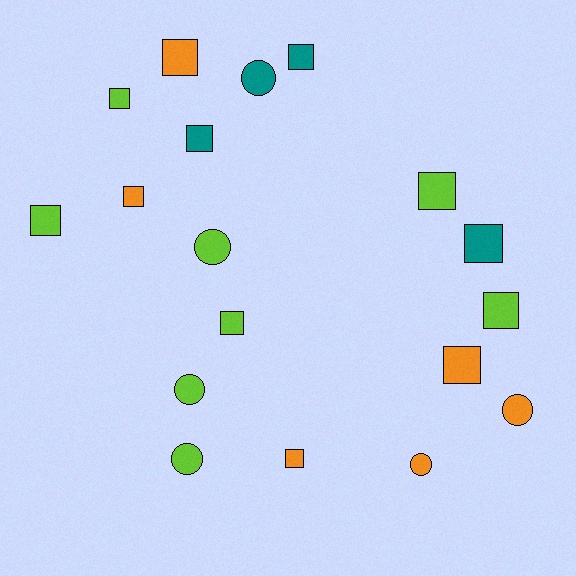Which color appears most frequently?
Lime, with 8 objects.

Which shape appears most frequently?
Square, with 12 objects.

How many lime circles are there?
There are 3 lime circles.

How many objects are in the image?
There are 18 objects.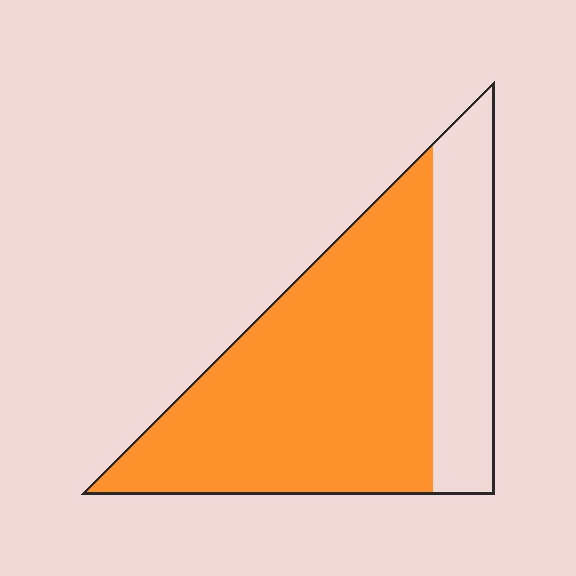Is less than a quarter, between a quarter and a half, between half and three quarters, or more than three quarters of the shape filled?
Between half and three quarters.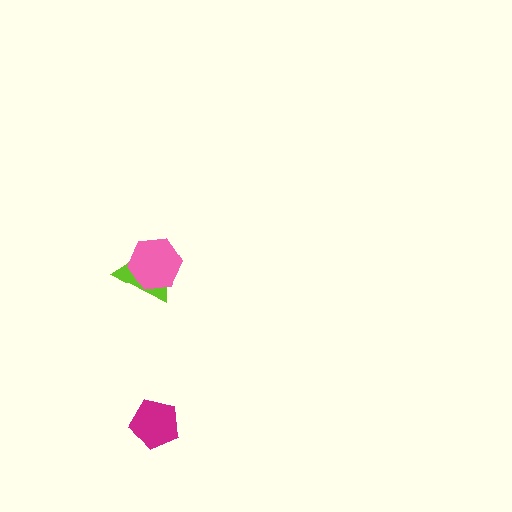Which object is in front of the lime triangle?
The pink hexagon is in front of the lime triangle.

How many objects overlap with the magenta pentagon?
0 objects overlap with the magenta pentagon.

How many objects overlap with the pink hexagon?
1 object overlaps with the pink hexagon.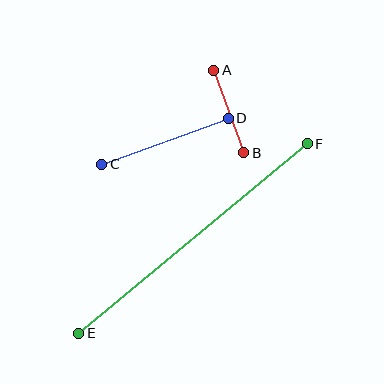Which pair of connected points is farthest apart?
Points E and F are farthest apart.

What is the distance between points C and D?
The distance is approximately 135 pixels.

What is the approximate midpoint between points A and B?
The midpoint is at approximately (229, 112) pixels.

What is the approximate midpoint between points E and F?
The midpoint is at approximately (193, 239) pixels.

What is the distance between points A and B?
The distance is approximately 88 pixels.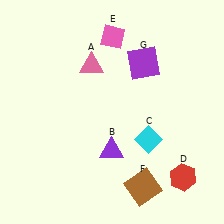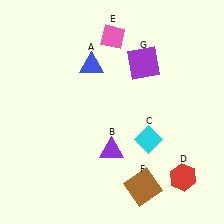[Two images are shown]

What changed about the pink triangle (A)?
In Image 1, A is pink. In Image 2, it changed to blue.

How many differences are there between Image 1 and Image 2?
There is 1 difference between the two images.